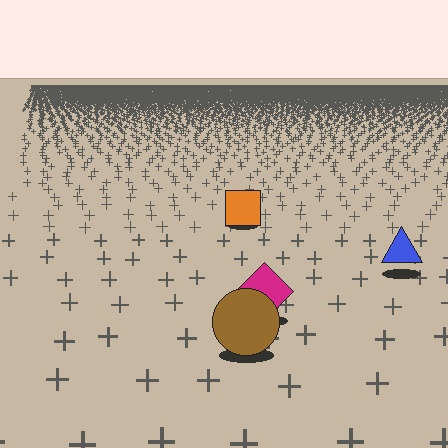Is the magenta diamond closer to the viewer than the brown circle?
No. The brown circle is closer — you can tell from the texture gradient: the ground texture is coarser near it.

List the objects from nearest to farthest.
From nearest to farthest: the brown circle, the magenta diamond, the blue triangle, the orange square.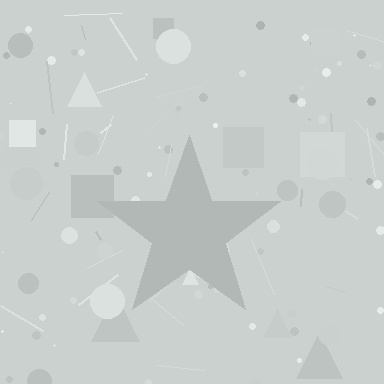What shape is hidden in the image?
A star is hidden in the image.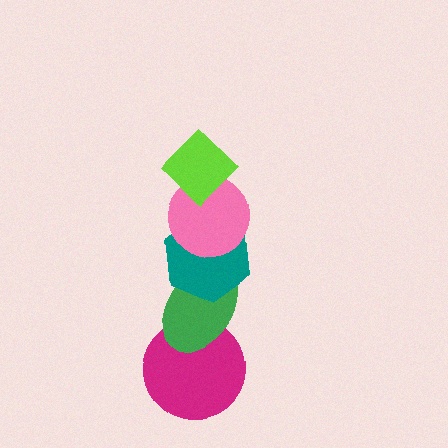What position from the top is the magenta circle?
The magenta circle is 5th from the top.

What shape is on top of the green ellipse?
The teal hexagon is on top of the green ellipse.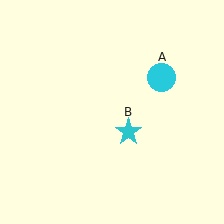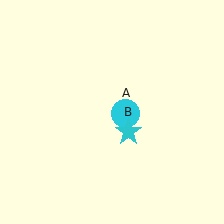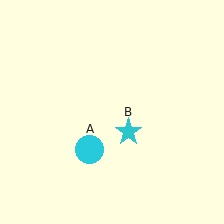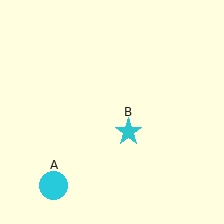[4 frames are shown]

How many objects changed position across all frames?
1 object changed position: cyan circle (object A).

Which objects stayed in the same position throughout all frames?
Cyan star (object B) remained stationary.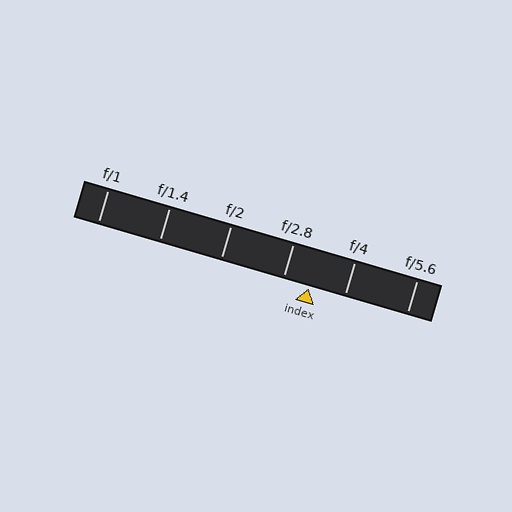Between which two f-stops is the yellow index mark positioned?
The index mark is between f/2.8 and f/4.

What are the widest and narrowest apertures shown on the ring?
The widest aperture shown is f/1 and the narrowest is f/5.6.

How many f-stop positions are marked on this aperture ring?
There are 6 f-stop positions marked.